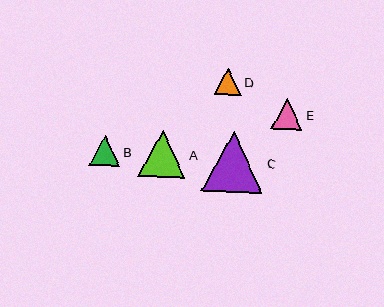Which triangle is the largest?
Triangle C is the largest with a size of approximately 61 pixels.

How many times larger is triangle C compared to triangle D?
Triangle C is approximately 2.3 times the size of triangle D.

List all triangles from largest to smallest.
From largest to smallest: C, A, E, B, D.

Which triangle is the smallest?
Triangle D is the smallest with a size of approximately 27 pixels.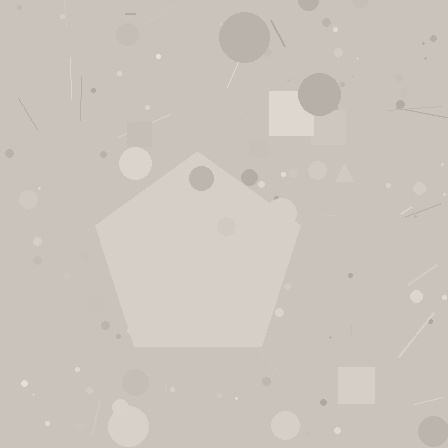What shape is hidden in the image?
A pentagon is hidden in the image.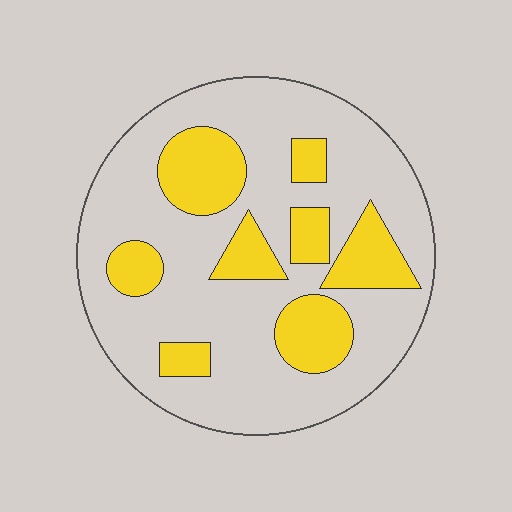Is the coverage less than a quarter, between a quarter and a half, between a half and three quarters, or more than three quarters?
Between a quarter and a half.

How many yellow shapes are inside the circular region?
8.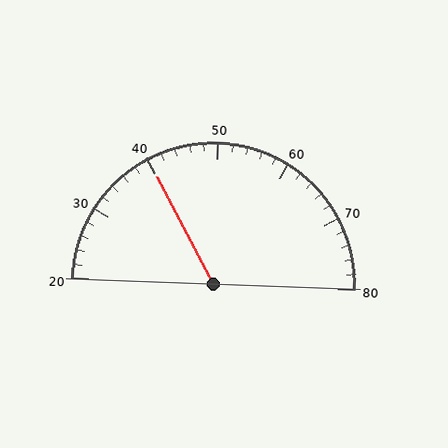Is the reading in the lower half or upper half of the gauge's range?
The reading is in the lower half of the range (20 to 80).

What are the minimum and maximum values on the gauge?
The gauge ranges from 20 to 80.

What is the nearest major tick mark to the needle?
The nearest major tick mark is 40.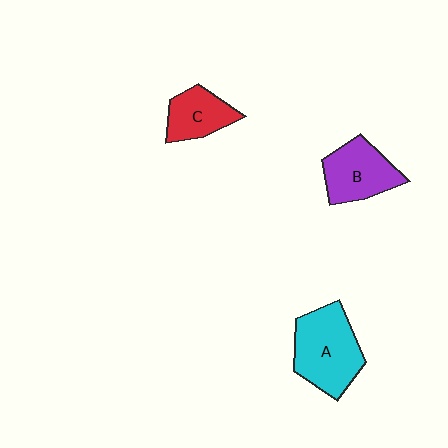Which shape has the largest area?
Shape A (cyan).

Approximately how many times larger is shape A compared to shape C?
Approximately 1.7 times.